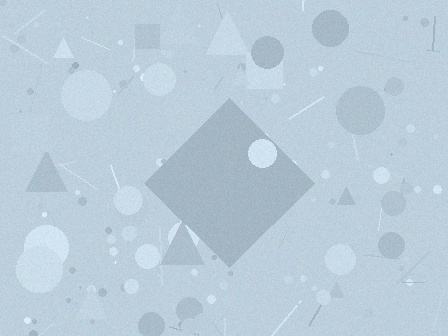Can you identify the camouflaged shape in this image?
The camouflaged shape is a diamond.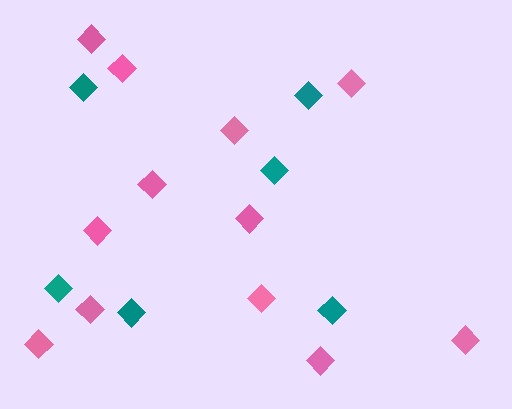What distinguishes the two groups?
There are 2 groups: one group of teal diamonds (6) and one group of pink diamonds (12).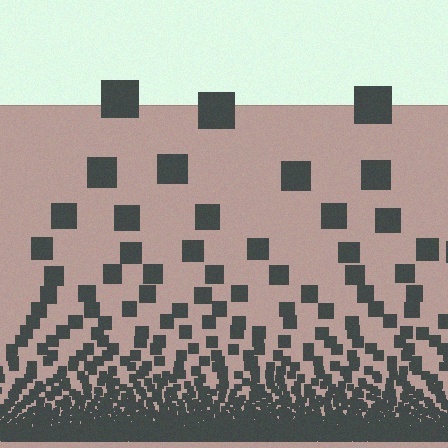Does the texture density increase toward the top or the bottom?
Density increases toward the bottom.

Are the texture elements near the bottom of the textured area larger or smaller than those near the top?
Smaller. The gradient is inverted — elements near the bottom are smaller and denser.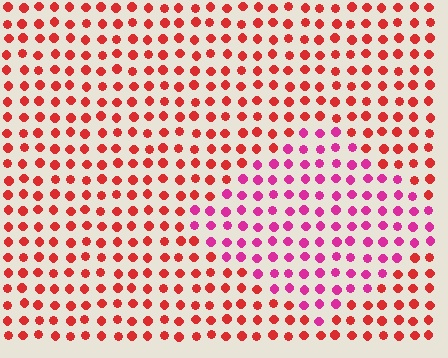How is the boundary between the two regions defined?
The boundary is defined purely by a slight shift in hue (about 39 degrees). Spacing, size, and orientation are identical on both sides.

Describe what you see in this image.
The image is filled with small red elements in a uniform arrangement. A diamond-shaped region is visible where the elements are tinted to a slightly different hue, forming a subtle color boundary.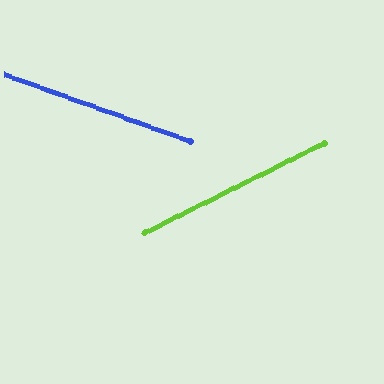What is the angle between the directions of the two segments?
Approximately 46 degrees.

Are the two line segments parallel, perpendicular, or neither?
Neither parallel nor perpendicular — they differ by about 46°.